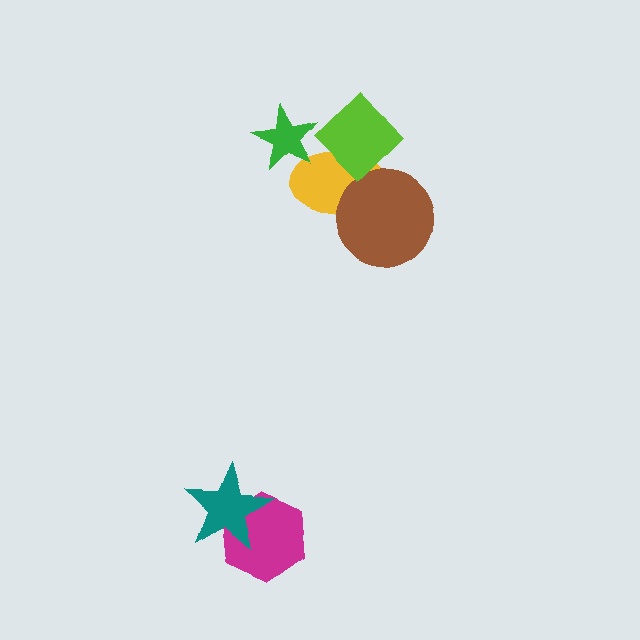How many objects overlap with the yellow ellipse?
3 objects overlap with the yellow ellipse.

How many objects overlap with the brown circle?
1 object overlaps with the brown circle.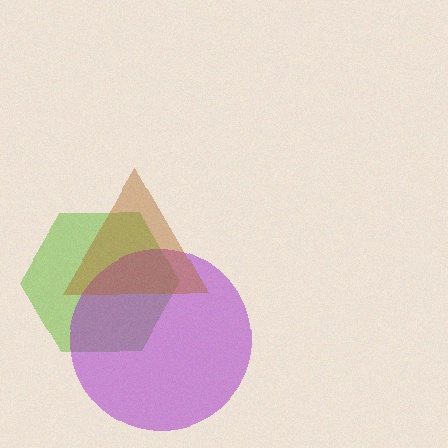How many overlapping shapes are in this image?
There are 3 overlapping shapes in the image.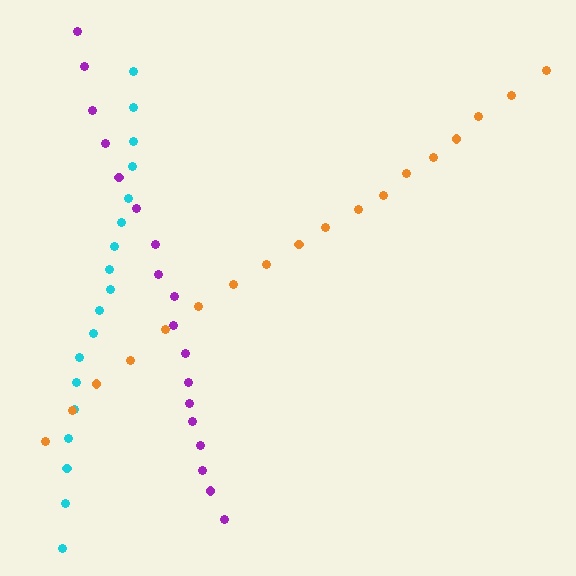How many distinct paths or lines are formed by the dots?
There are 3 distinct paths.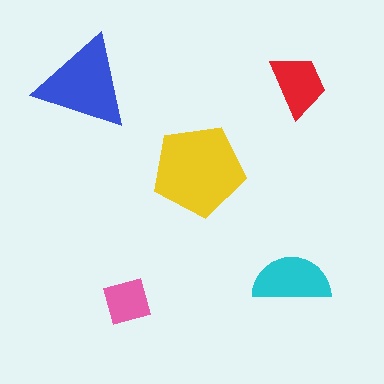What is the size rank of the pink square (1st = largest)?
5th.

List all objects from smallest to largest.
The pink square, the red trapezoid, the cyan semicircle, the blue triangle, the yellow pentagon.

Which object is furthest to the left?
The blue triangle is leftmost.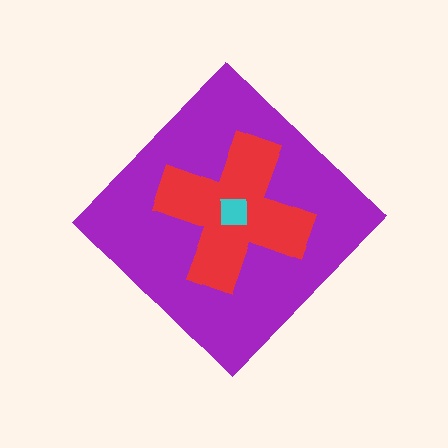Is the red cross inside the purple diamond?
Yes.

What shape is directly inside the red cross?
The cyan square.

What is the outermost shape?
The purple diamond.